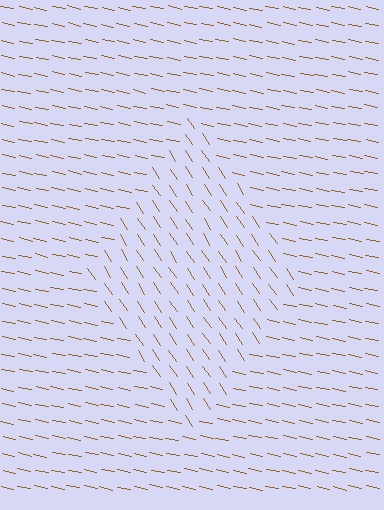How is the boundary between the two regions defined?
The boundary is defined purely by a change in line orientation (approximately 45 degrees difference). All lines are the same color and thickness.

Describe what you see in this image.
The image is filled with small brown line segments. A diamond region in the image has lines oriented differently from the surrounding lines, creating a visible texture boundary.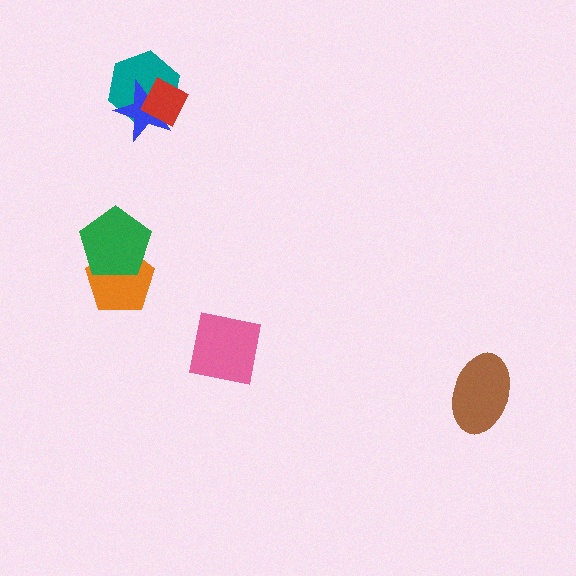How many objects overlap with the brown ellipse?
0 objects overlap with the brown ellipse.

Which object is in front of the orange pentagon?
The green pentagon is in front of the orange pentagon.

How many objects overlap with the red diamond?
2 objects overlap with the red diamond.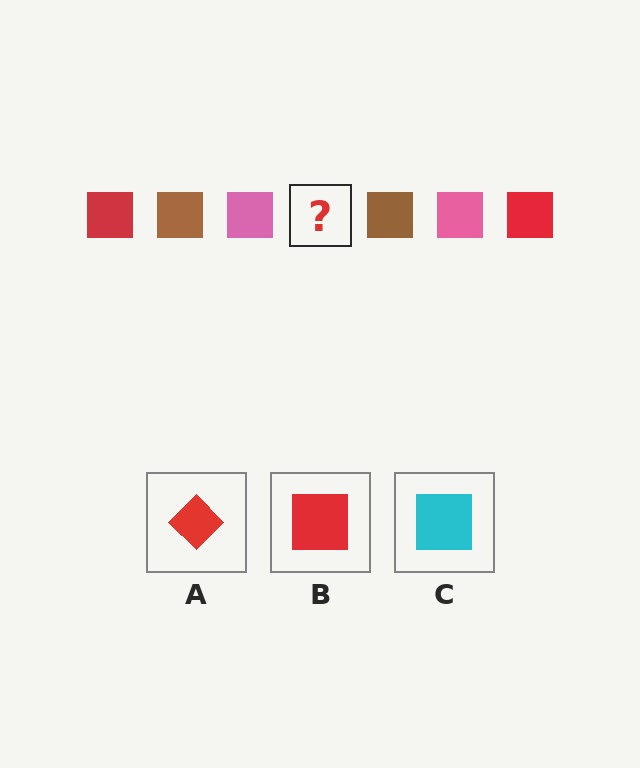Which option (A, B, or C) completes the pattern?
B.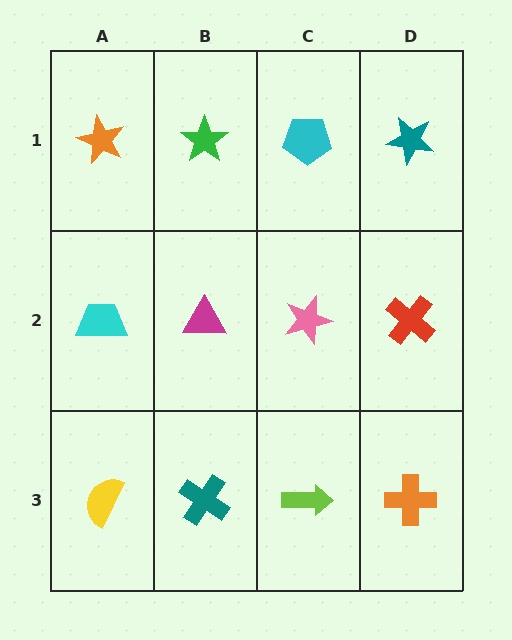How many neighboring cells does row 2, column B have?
4.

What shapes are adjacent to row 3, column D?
A red cross (row 2, column D), a lime arrow (row 3, column C).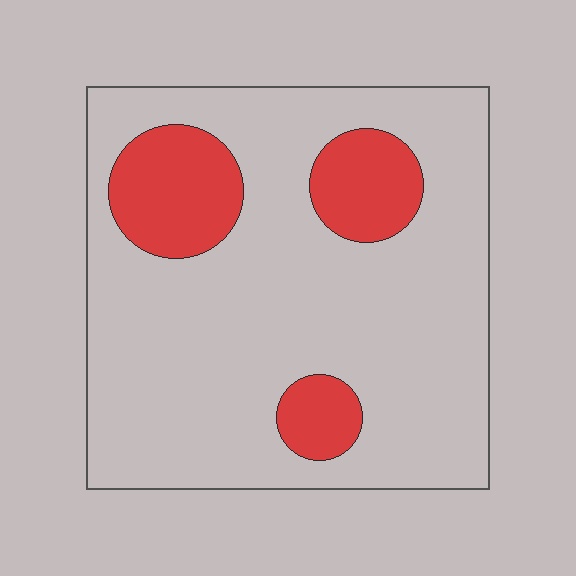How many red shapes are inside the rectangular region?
3.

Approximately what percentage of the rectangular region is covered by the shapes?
Approximately 20%.